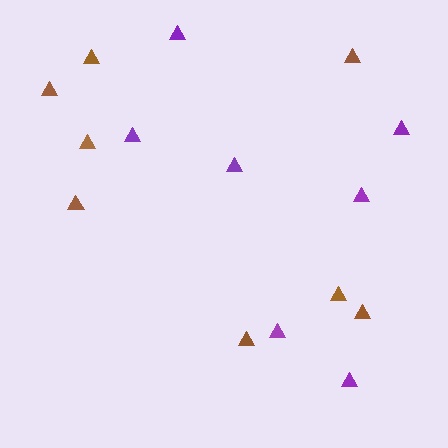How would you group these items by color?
There are 2 groups: one group of brown triangles (8) and one group of purple triangles (7).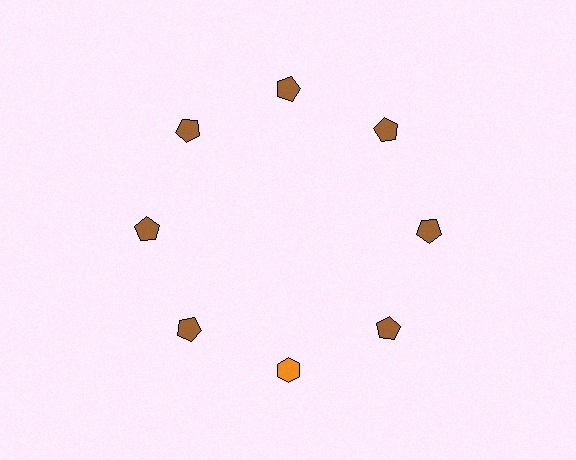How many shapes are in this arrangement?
There are 8 shapes arranged in a ring pattern.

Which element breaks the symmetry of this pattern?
The orange hexagon at roughly the 6 o'clock position breaks the symmetry. All other shapes are brown pentagons.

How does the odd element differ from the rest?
It differs in both color (orange instead of brown) and shape (hexagon instead of pentagon).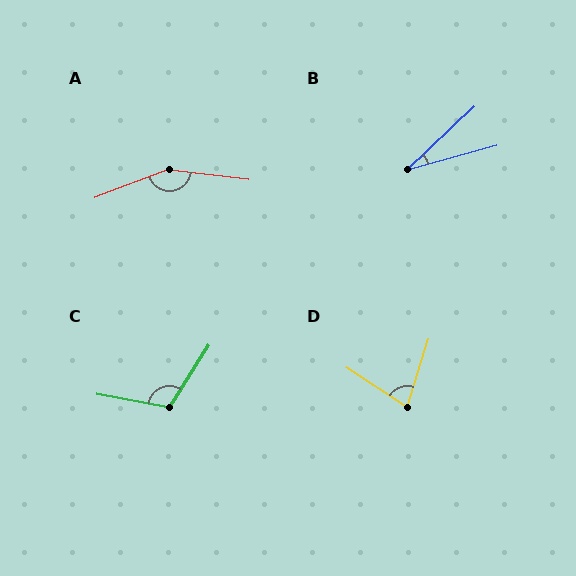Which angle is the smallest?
B, at approximately 28 degrees.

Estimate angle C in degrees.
Approximately 112 degrees.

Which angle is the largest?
A, at approximately 153 degrees.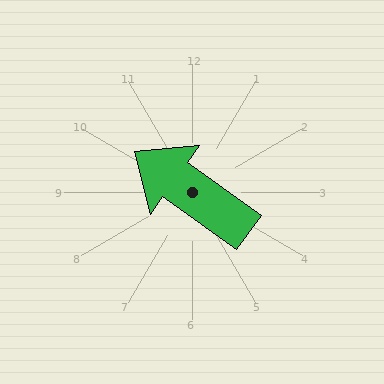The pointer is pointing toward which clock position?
Roughly 10 o'clock.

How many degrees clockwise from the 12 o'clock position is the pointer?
Approximately 305 degrees.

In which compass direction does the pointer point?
Northwest.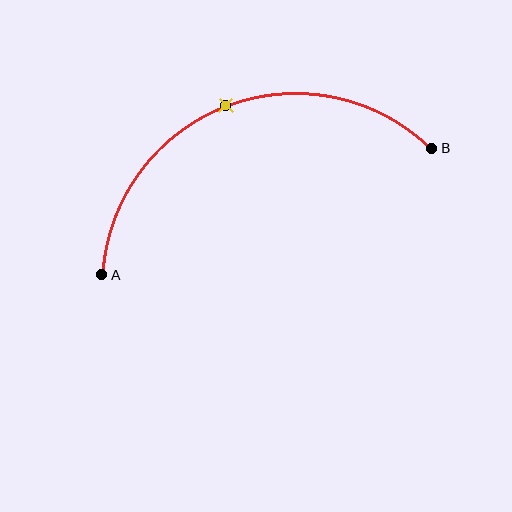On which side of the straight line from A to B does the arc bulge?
The arc bulges above the straight line connecting A and B.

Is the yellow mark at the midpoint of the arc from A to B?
Yes. The yellow mark lies on the arc at equal arc-length from both A and B — it is the arc midpoint.